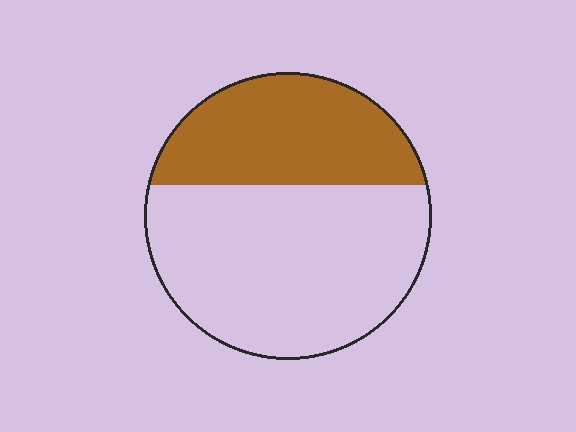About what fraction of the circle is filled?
About three eighths (3/8).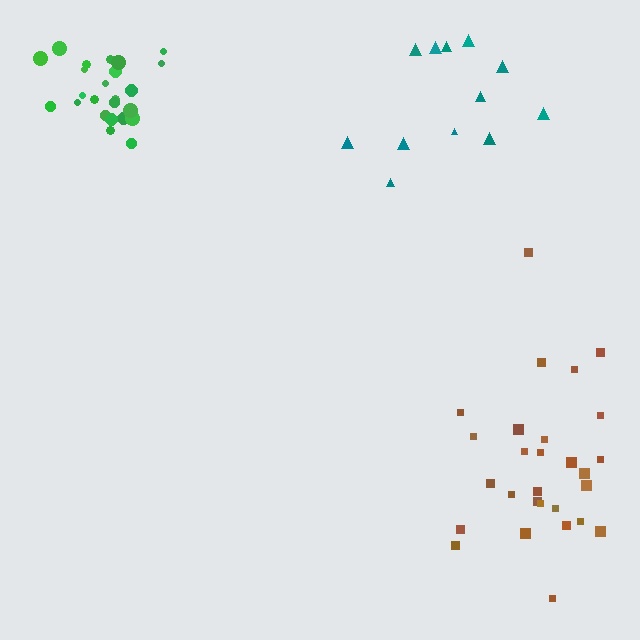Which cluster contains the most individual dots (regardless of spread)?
Brown (28).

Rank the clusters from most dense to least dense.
green, brown, teal.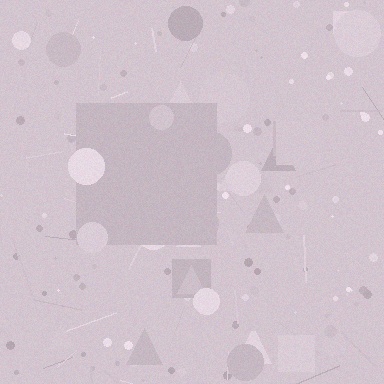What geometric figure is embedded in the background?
A square is embedded in the background.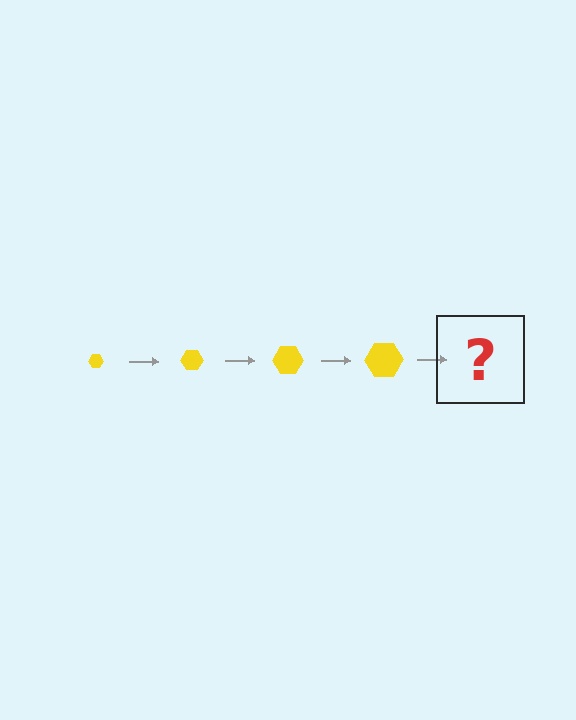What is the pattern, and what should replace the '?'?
The pattern is that the hexagon gets progressively larger each step. The '?' should be a yellow hexagon, larger than the previous one.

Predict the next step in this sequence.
The next step is a yellow hexagon, larger than the previous one.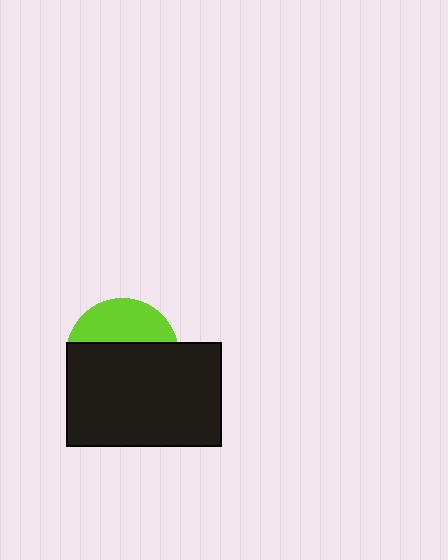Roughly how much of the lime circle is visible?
A small part of it is visible (roughly 35%).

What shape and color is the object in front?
The object in front is a black rectangle.